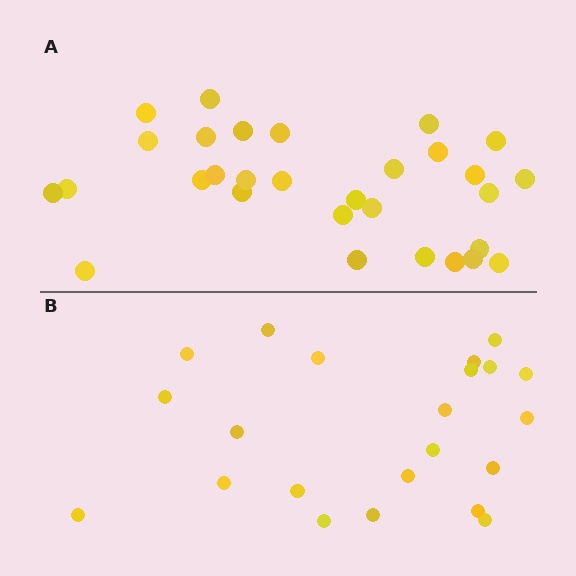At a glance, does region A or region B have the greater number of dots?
Region A (the top region) has more dots.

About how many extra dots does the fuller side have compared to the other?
Region A has roughly 8 or so more dots than region B.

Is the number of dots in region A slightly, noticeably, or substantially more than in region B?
Region A has noticeably more, but not dramatically so. The ratio is roughly 1.4 to 1.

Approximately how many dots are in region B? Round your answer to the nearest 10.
About 20 dots. (The exact count is 22, which rounds to 20.)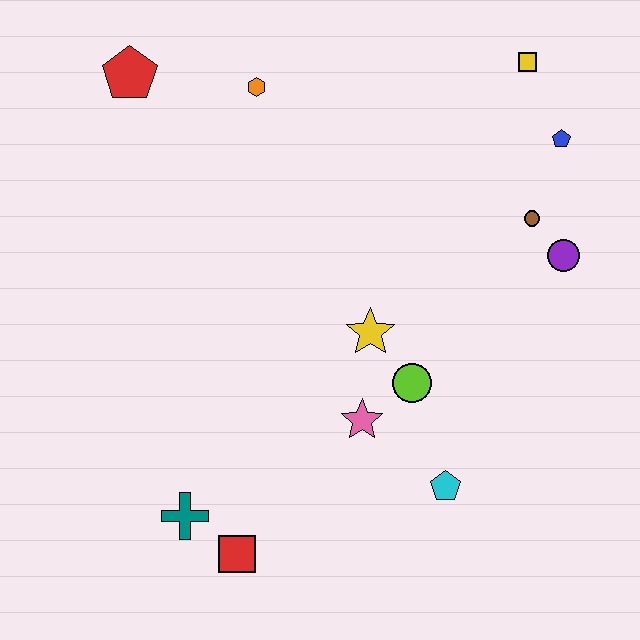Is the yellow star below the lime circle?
No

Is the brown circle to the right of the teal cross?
Yes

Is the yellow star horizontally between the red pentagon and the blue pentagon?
Yes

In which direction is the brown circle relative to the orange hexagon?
The brown circle is to the right of the orange hexagon.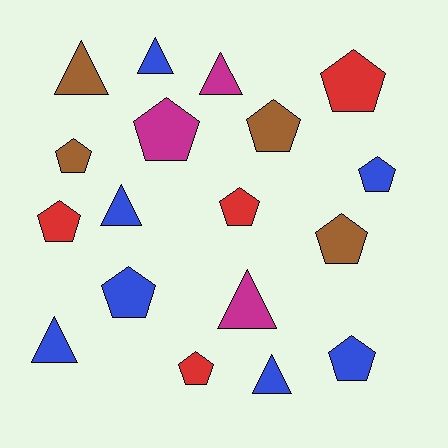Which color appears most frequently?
Blue, with 7 objects.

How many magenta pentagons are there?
There is 1 magenta pentagon.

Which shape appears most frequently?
Pentagon, with 11 objects.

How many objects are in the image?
There are 18 objects.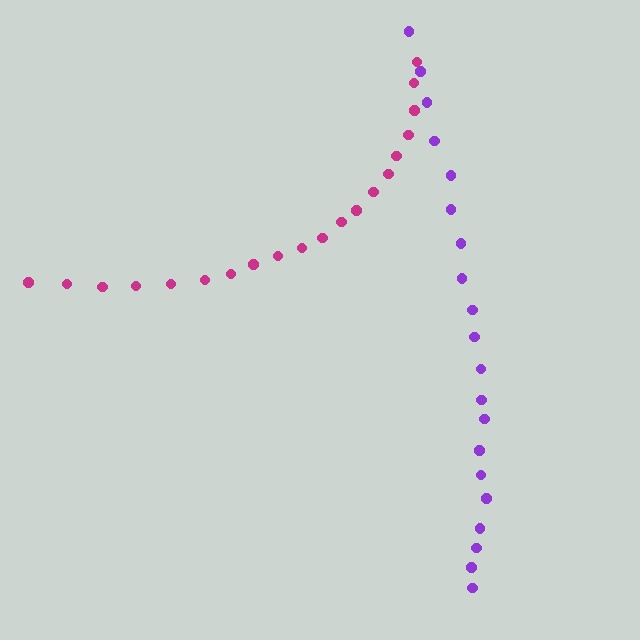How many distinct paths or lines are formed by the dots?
There are 2 distinct paths.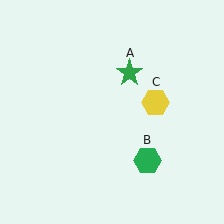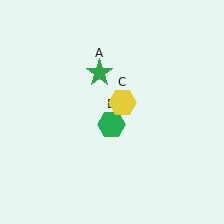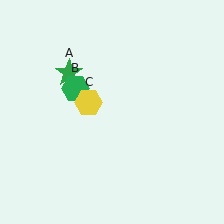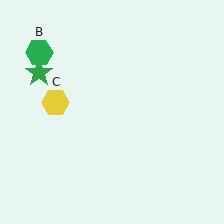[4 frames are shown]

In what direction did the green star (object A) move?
The green star (object A) moved left.